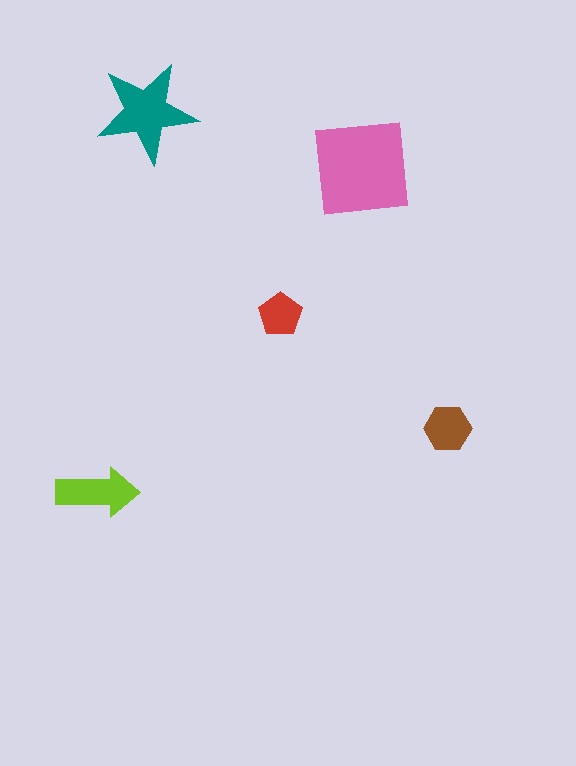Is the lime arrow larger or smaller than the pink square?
Smaller.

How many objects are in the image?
There are 5 objects in the image.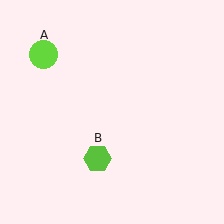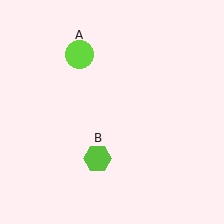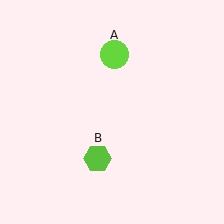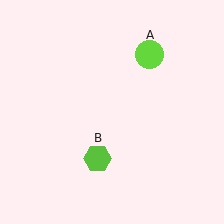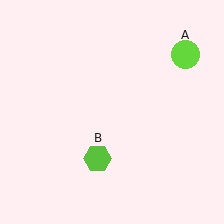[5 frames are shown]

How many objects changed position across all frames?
1 object changed position: lime circle (object A).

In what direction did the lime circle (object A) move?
The lime circle (object A) moved right.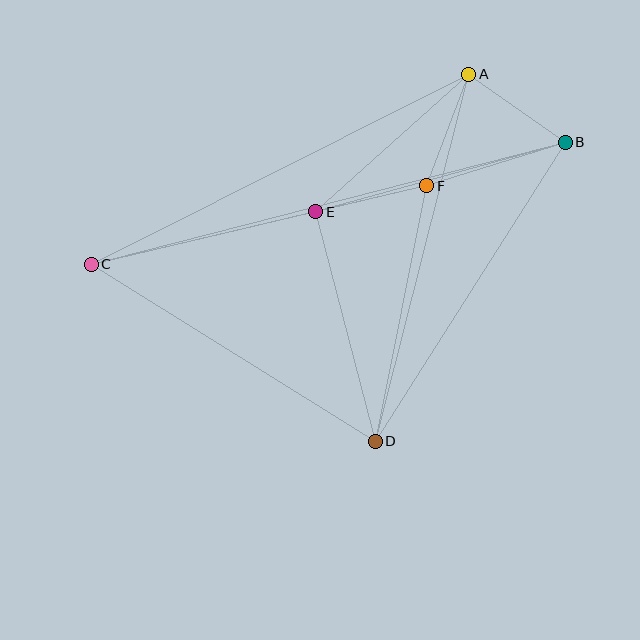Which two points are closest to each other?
Points E and F are closest to each other.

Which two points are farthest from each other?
Points B and C are farthest from each other.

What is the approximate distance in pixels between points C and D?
The distance between C and D is approximately 335 pixels.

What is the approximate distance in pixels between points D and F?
The distance between D and F is approximately 260 pixels.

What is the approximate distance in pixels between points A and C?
The distance between A and C is approximately 422 pixels.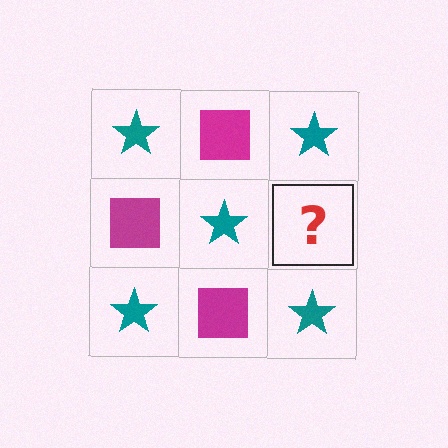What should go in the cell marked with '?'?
The missing cell should contain a magenta square.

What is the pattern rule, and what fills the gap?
The rule is that it alternates teal star and magenta square in a checkerboard pattern. The gap should be filled with a magenta square.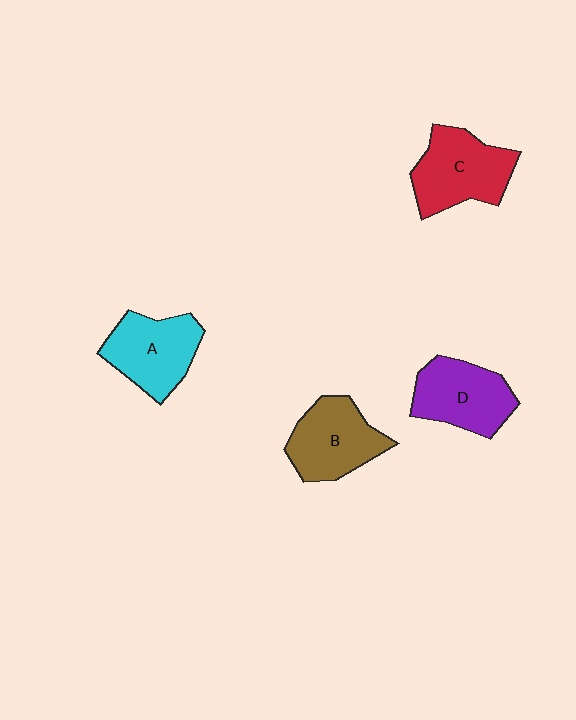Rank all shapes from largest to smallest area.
From largest to smallest: C (red), A (cyan), D (purple), B (brown).